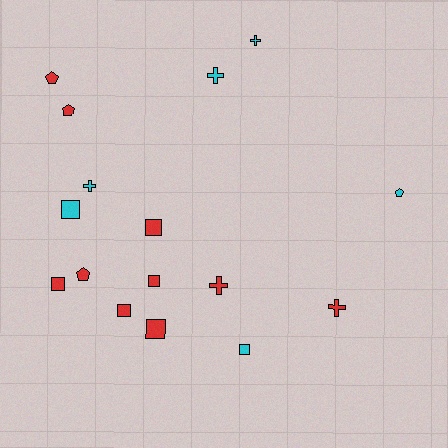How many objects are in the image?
There are 16 objects.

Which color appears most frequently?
Red, with 10 objects.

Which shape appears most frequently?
Square, with 7 objects.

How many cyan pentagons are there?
There is 1 cyan pentagon.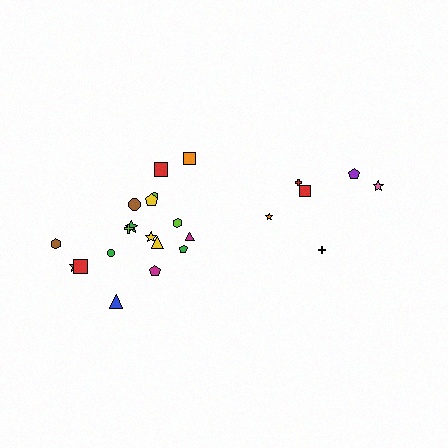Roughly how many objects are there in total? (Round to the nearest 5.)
Roughly 25 objects in total.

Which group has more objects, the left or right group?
The left group.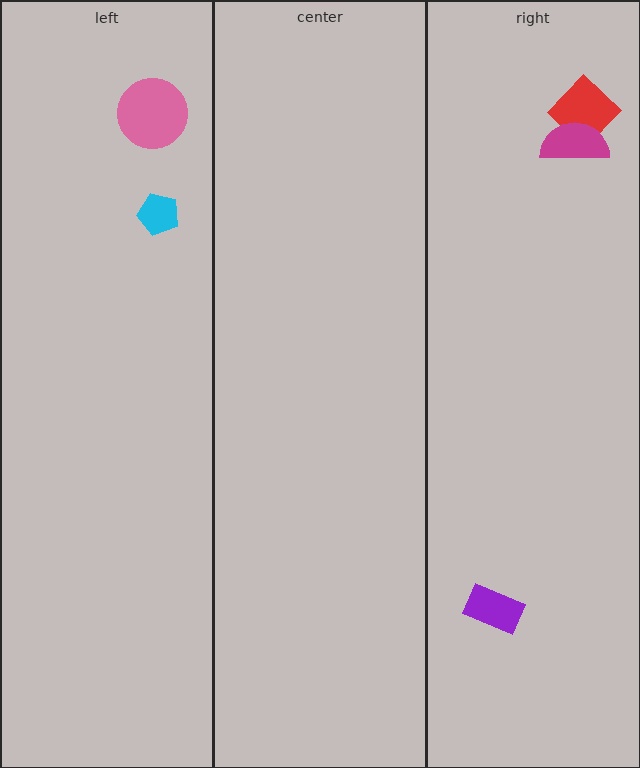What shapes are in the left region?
The cyan pentagon, the pink circle.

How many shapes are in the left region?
2.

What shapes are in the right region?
The red diamond, the purple rectangle, the magenta semicircle.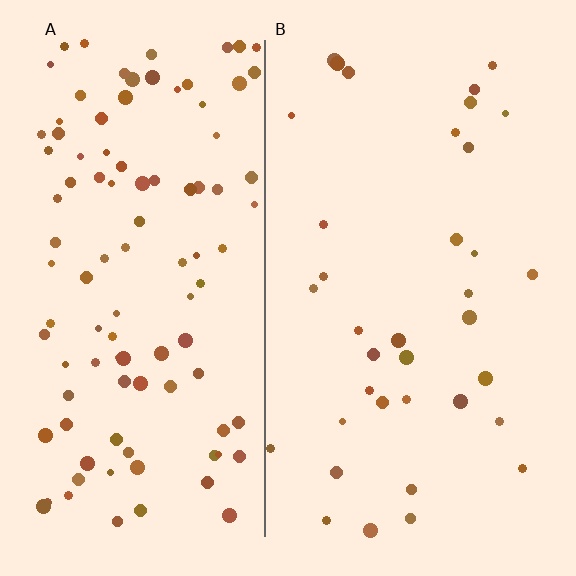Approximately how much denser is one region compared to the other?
Approximately 2.9× — region A over region B.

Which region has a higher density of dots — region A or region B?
A (the left).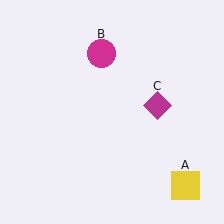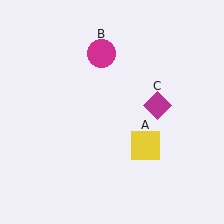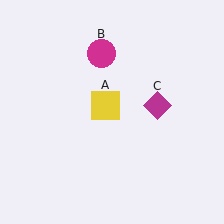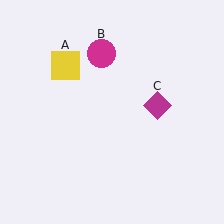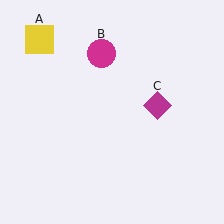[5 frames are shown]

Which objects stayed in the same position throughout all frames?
Magenta circle (object B) and magenta diamond (object C) remained stationary.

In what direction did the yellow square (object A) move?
The yellow square (object A) moved up and to the left.